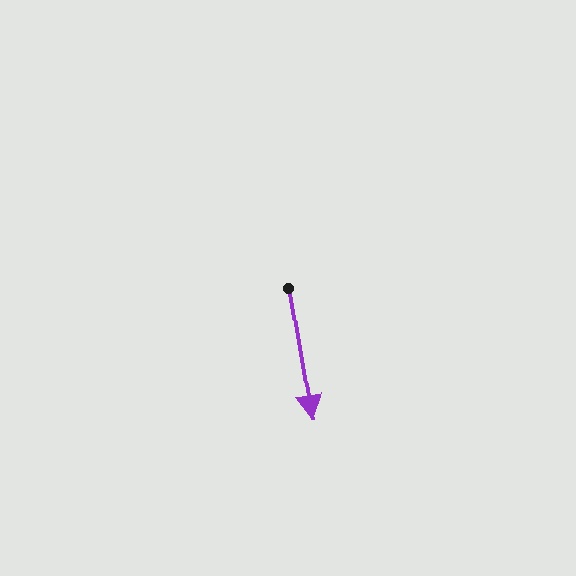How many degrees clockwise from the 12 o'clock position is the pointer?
Approximately 170 degrees.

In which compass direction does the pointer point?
South.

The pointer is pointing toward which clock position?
Roughly 6 o'clock.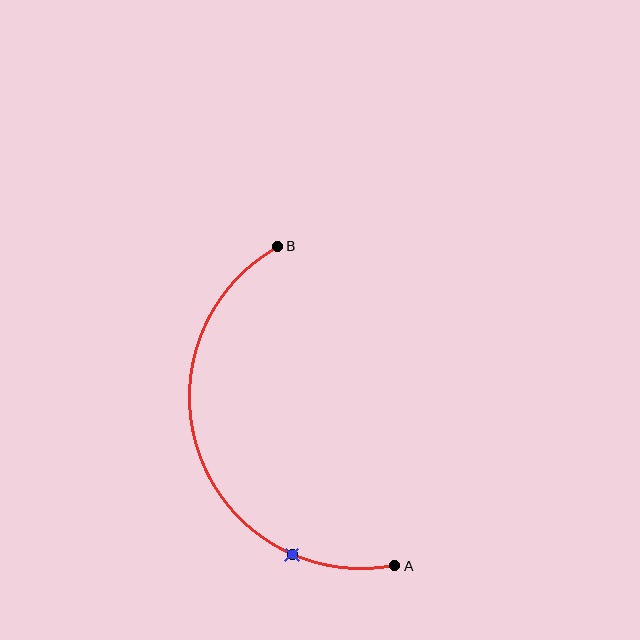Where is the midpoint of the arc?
The arc midpoint is the point on the curve farthest from the straight line joining A and B. It sits to the left of that line.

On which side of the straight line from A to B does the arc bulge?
The arc bulges to the left of the straight line connecting A and B.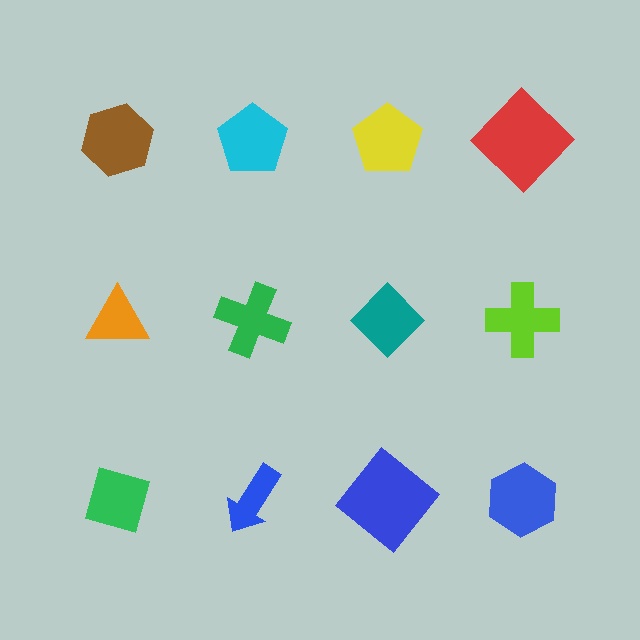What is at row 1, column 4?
A red diamond.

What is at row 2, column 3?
A teal diamond.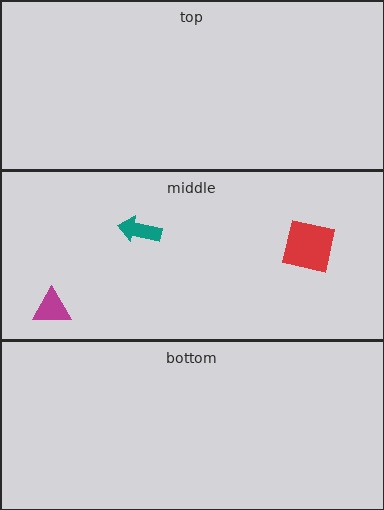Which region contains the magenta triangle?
The middle region.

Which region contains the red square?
The middle region.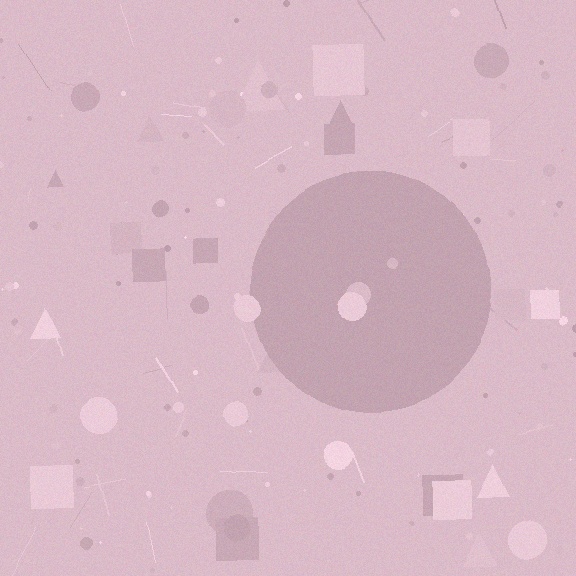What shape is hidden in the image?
A circle is hidden in the image.